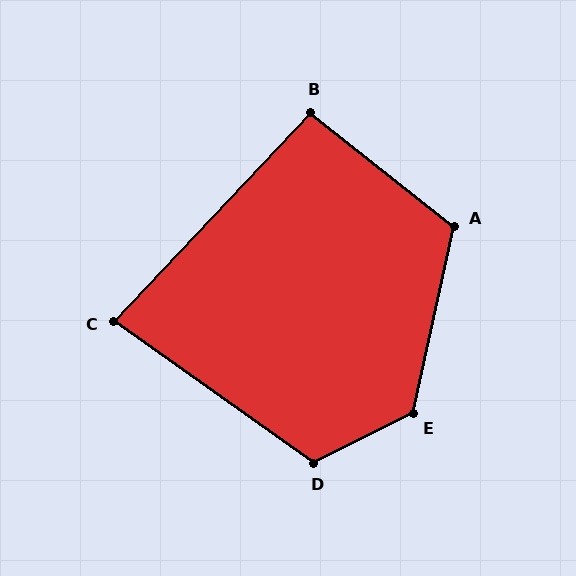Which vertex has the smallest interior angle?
C, at approximately 82 degrees.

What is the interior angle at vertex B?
Approximately 95 degrees (approximately right).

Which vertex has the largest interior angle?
E, at approximately 129 degrees.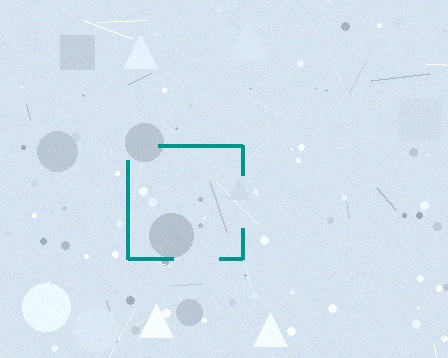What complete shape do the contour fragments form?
The contour fragments form a square.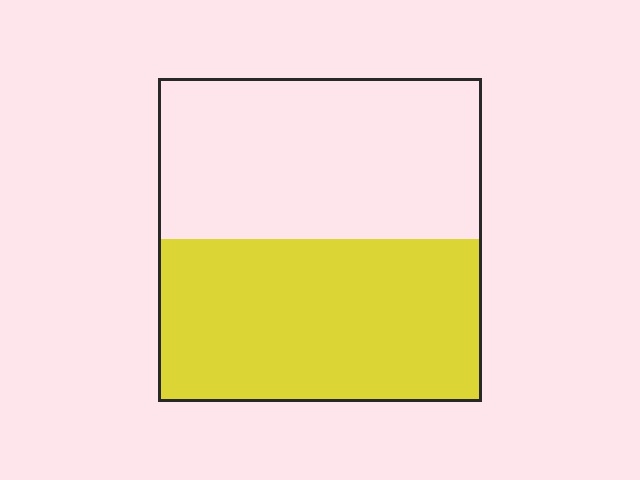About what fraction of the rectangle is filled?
About one half (1/2).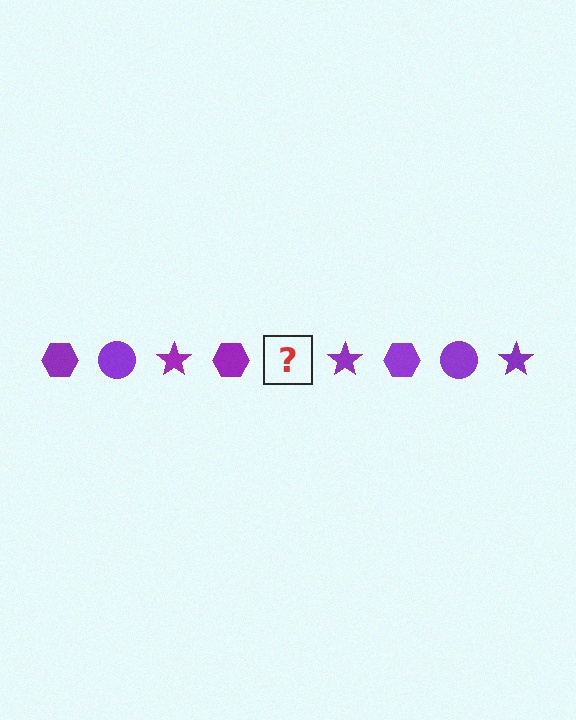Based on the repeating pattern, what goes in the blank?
The blank should be a purple circle.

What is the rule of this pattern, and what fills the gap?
The rule is that the pattern cycles through hexagon, circle, star shapes in purple. The gap should be filled with a purple circle.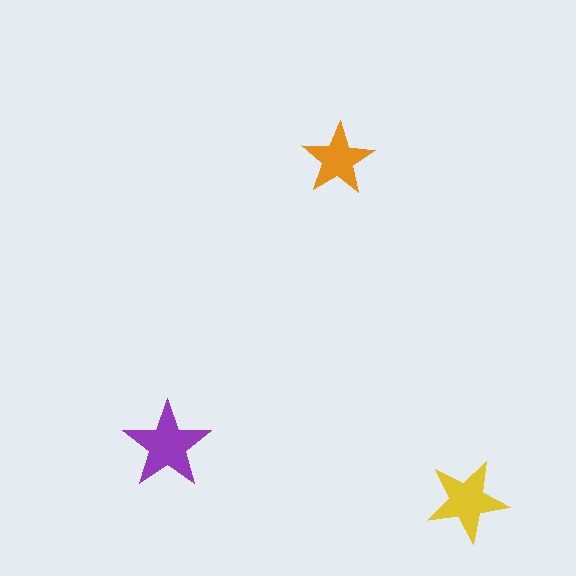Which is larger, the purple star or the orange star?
The purple one.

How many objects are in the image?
There are 3 objects in the image.